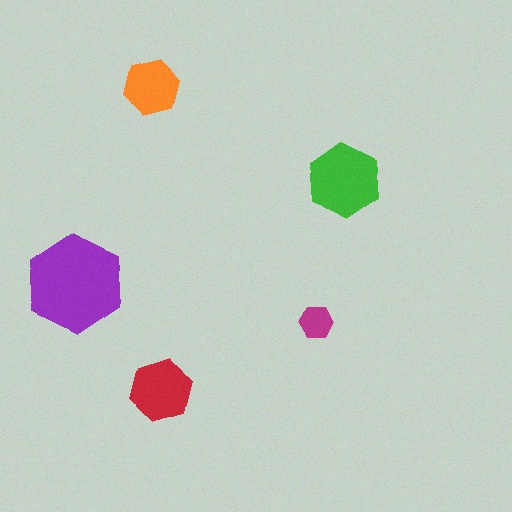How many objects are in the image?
There are 5 objects in the image.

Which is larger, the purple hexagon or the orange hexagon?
The purple one.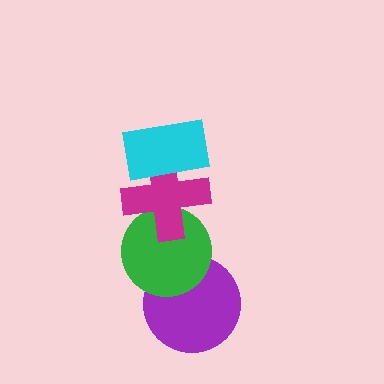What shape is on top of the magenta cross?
The cyan rectangle is on top of the magenta cross.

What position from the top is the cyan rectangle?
The cyan rectangle is 1st from the top.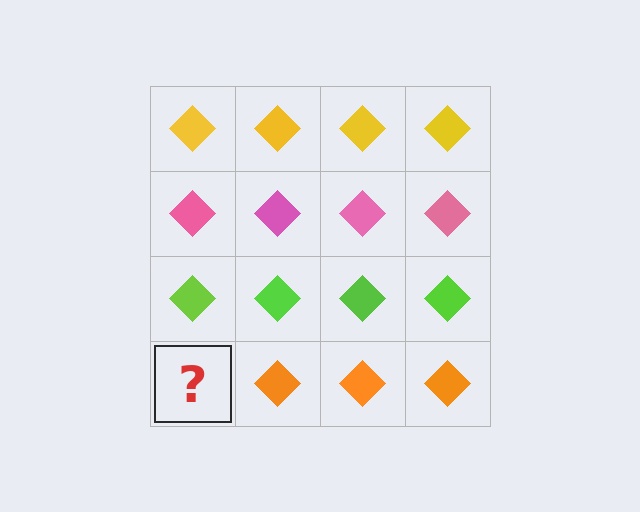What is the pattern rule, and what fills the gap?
The rule is that each row has a consistent color. The gap should be filled with an orange diamond.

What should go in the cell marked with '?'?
The missing cell should contain an orange diamond.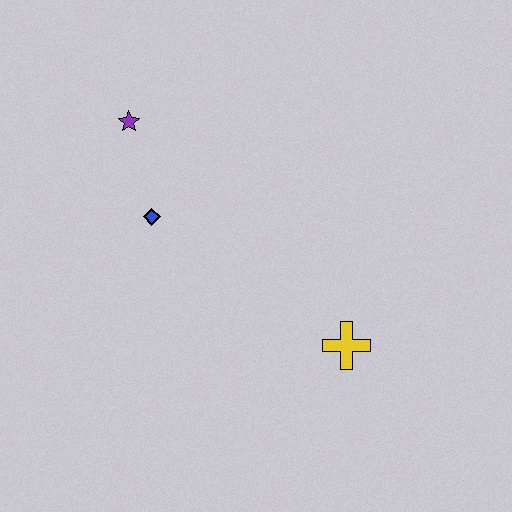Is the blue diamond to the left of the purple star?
No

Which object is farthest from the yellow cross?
The purple star is farthest from the yellow cross.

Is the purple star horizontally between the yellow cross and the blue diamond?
No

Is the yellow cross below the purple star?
Yes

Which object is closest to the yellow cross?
The blue diamond is closest to the yellow cross.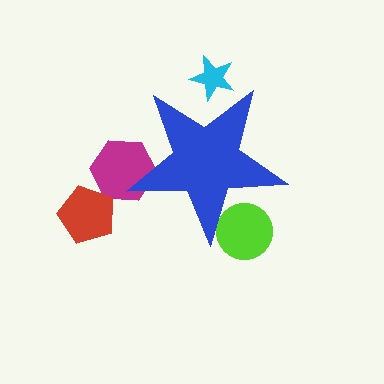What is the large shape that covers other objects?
A blue star.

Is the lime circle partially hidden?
Yes, the lime circle is partially hidden behind the blue star.